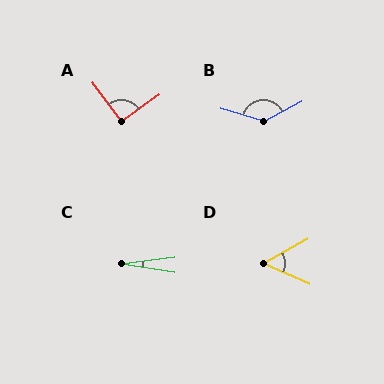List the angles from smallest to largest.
C (16°), D (52°), A (91°), B (135°).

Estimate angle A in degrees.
Approximately 91 degrees.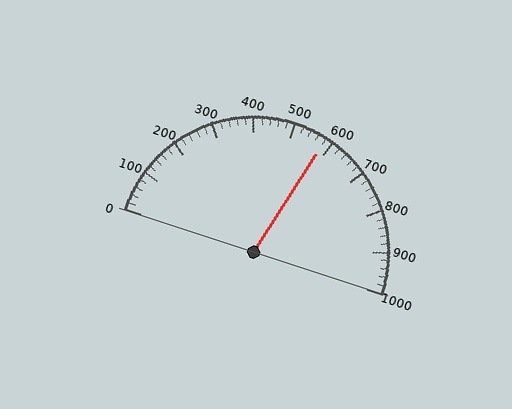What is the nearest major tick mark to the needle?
The nearest major tick mark is 600.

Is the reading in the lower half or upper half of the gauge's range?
The reading is in the upper half of the range (0 to 1000).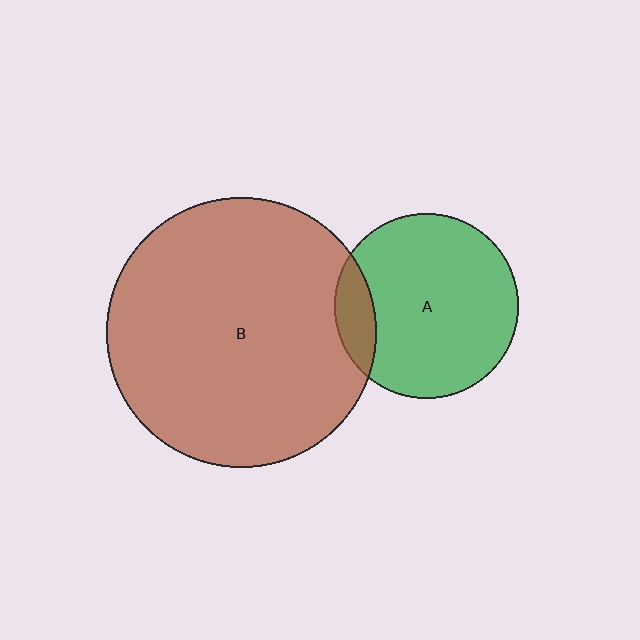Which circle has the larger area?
Circle B (brown).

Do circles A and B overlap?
Yes.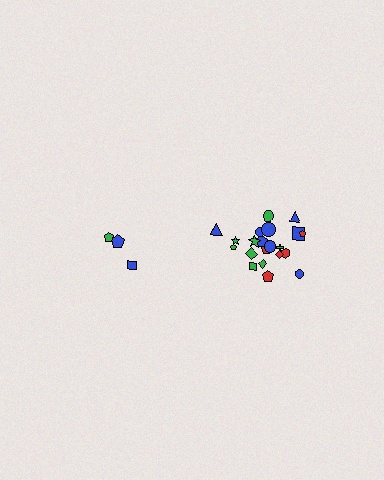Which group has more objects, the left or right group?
The right group.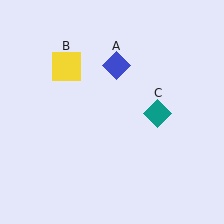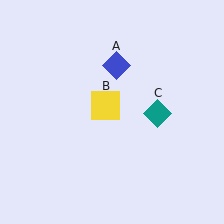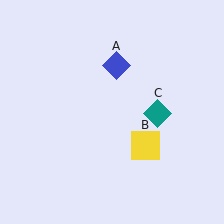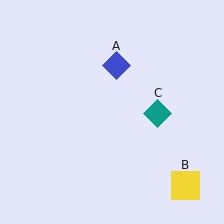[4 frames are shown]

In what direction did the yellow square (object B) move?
The yellow square (object B) moved down and to the right.